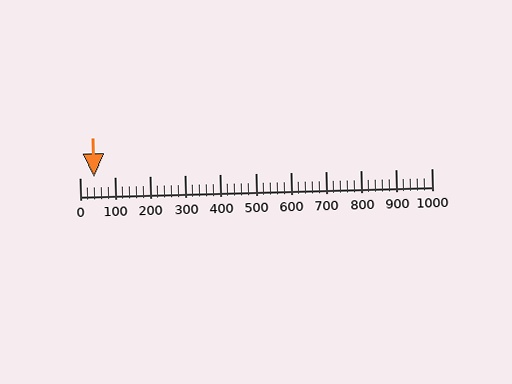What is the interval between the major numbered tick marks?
The major tick marks are spaced 100 units apart.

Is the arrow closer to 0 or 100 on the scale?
The arrow is closer to 0.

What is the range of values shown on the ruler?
The ruler shows values from 0 to 1000.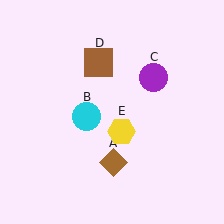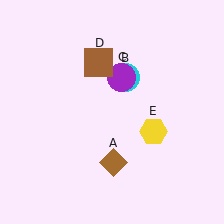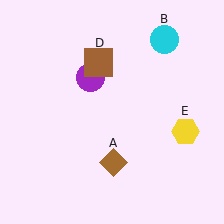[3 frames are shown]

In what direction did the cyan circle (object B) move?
The cyan circle (object B) moved up and to the right.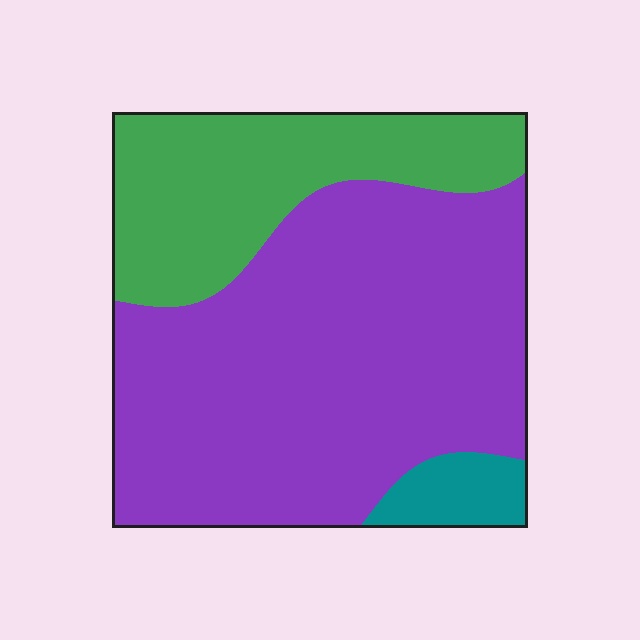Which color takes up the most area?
Purple, at roughly 65%.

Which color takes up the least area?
Teal, at roughly 5%.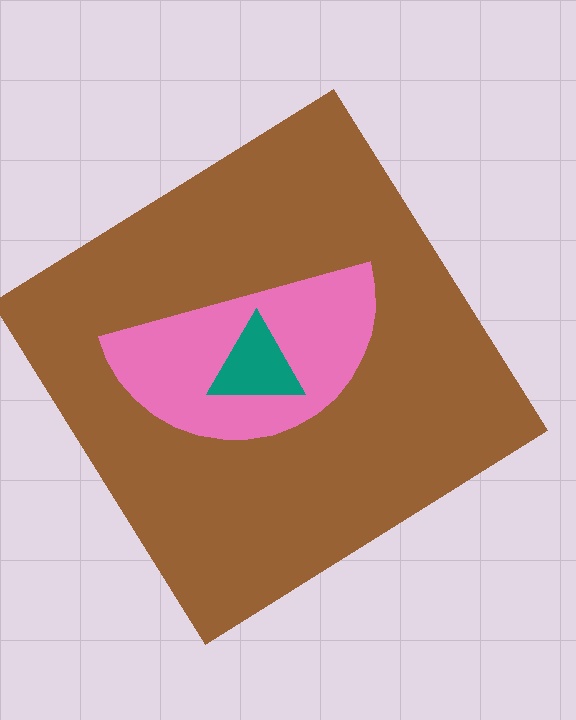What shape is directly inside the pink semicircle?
The teal triangle.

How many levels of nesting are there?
3.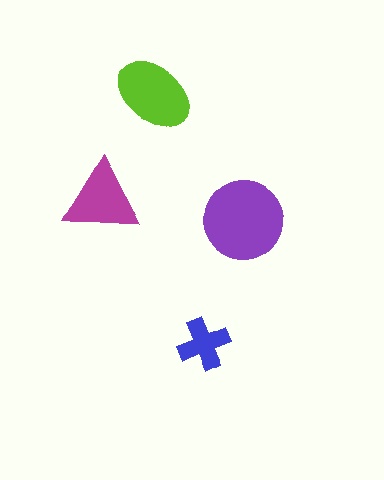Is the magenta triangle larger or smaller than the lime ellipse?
Smaller.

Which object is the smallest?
The blue cross.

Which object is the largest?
The purple circle.